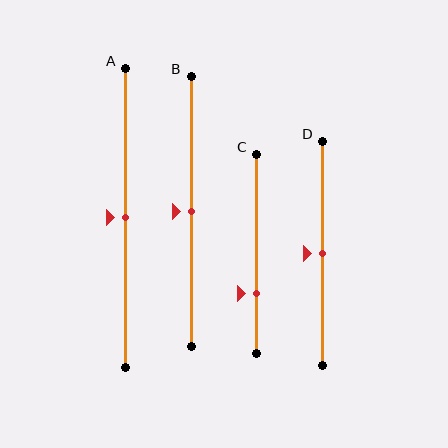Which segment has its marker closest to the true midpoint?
Segment A has its marker closest to the true midpoint.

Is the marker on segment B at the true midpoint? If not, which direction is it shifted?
Yes, the marker on segment B is at the true midpoint.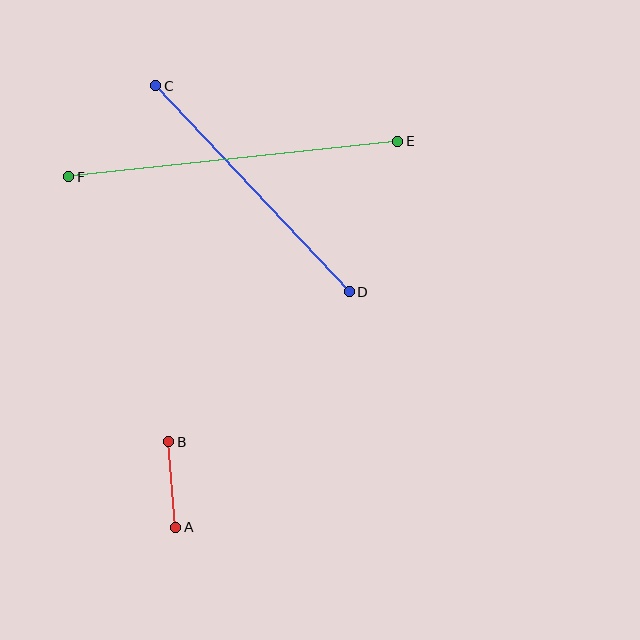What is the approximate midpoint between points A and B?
The midpoint is at approximately (172, 484) pixels.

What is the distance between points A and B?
The distance is approximately 86 pixels.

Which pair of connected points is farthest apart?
Points E and F are farthest apart.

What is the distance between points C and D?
The distance is approximately 283 pixels.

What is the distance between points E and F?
The distance is approximately 331 pixels.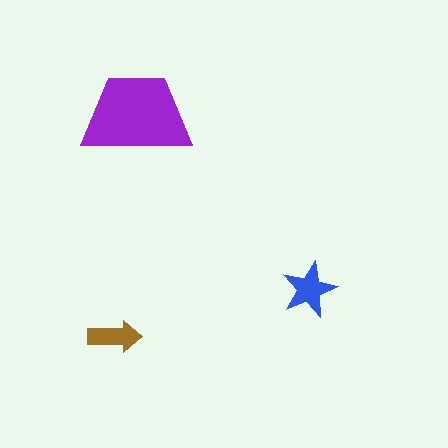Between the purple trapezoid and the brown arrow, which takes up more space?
The purple trapezoid.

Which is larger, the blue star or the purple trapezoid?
The purple trapezoid.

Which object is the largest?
The purple trapezoid.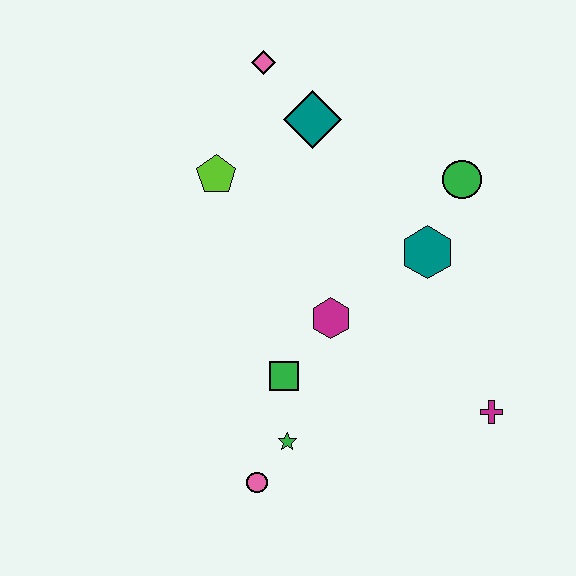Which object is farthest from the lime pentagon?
The magenta cross is farthest from the lime pentagon.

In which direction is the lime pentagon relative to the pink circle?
The lime pentagon is above the pink circle.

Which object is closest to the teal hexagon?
The green circle is closest to the teal hexagon.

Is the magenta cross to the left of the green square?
No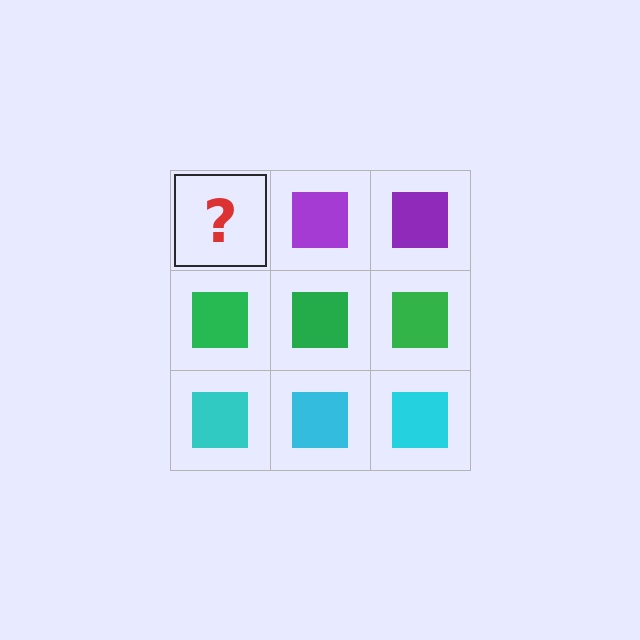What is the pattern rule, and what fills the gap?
The rule is that each row has a consistent color. The gap should be filled with a purple square.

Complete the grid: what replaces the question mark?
The question mark should be replaced with a purple square.